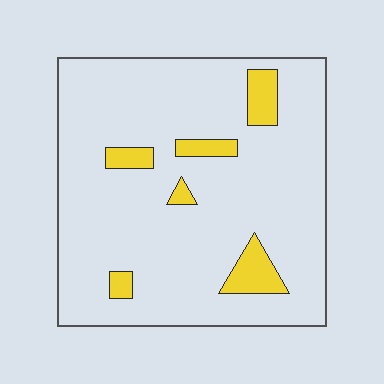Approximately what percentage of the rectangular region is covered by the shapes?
Approximately 10%.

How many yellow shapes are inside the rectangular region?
6.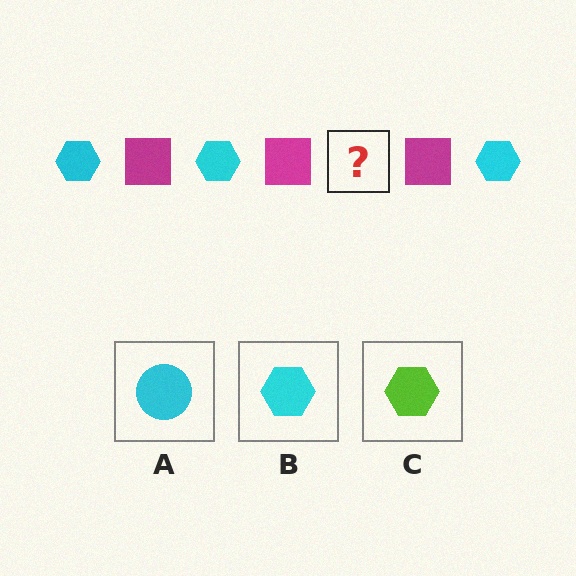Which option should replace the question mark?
Option B.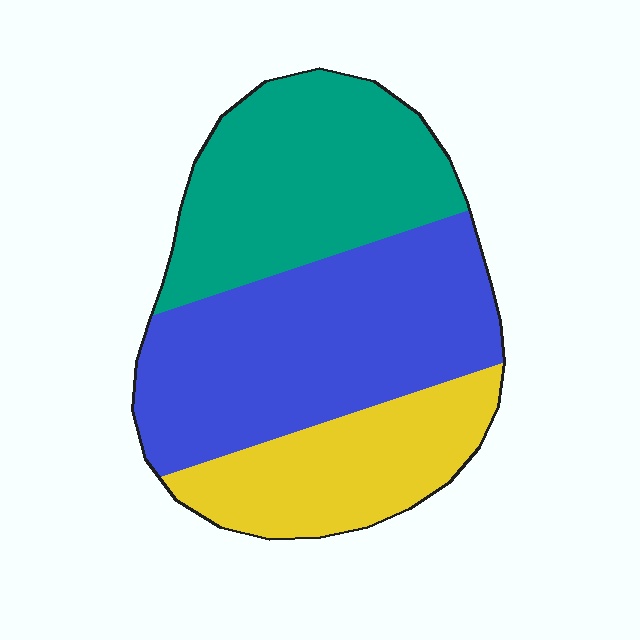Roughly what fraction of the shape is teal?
Teal takes up about one third (1/3) of the shape.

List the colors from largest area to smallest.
From largest to smallest: blue, teal, yellow.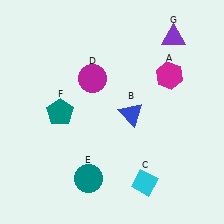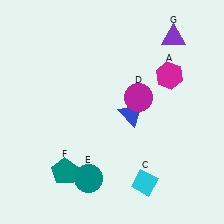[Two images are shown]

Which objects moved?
The objects that moved are: the magenta circle (D), the teal pentagon (F).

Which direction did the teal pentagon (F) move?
The teal pentagon (F) moved down.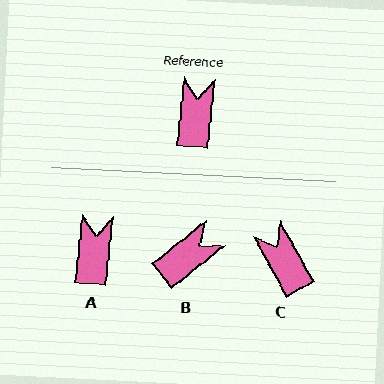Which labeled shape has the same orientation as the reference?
A.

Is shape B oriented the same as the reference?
No, it is off by about 45 degrees.